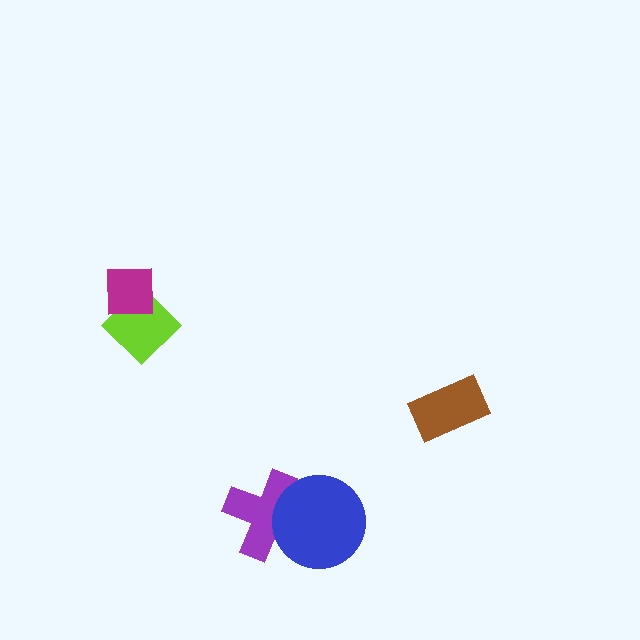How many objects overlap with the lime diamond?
1 object overlaps with the lime diamond.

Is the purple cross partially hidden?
Yes, it is partially covered by another shape.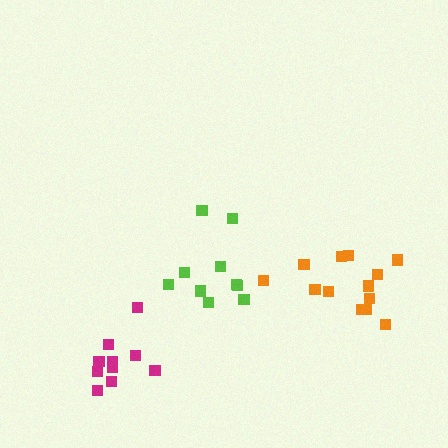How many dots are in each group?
Group 1: 10 dots, Group 2: 13 dots, Group 3: 10 dots (33 total).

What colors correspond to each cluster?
The clusters are colored: lime, orange, magenta.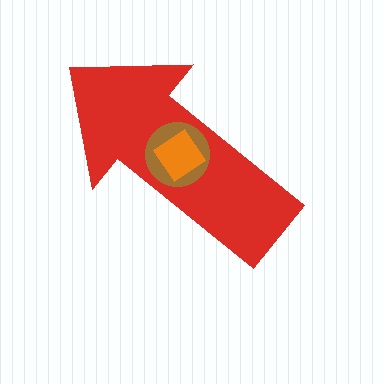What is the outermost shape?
The red arrow.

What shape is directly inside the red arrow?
The brown circle.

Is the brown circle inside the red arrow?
Yes.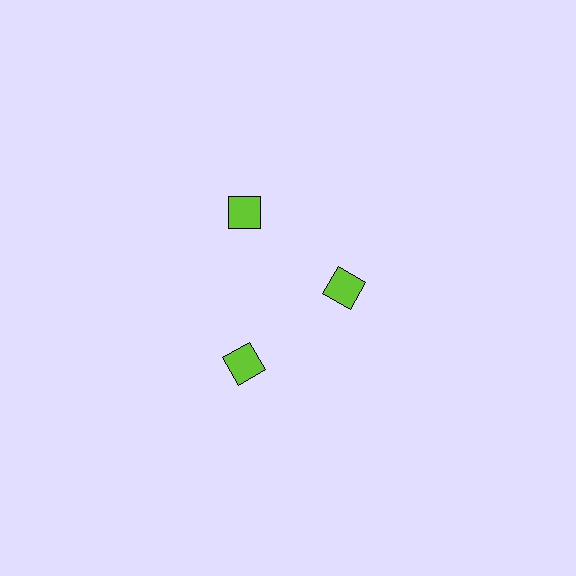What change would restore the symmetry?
The symmetry would be restored by moving it outward, back onto the ring so that all 3 squares sit at equal angles and equal distance from the center.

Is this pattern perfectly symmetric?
No. The 3 lime squares are arranged in a ring, but one element near the 3 o'clock position is pulled inward toward the center, breaking the 3-fold rotational symmetry.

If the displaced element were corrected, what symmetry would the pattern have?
It would have 3-fold rotational symmetry — the pattern would map onto itself every 120 degrees.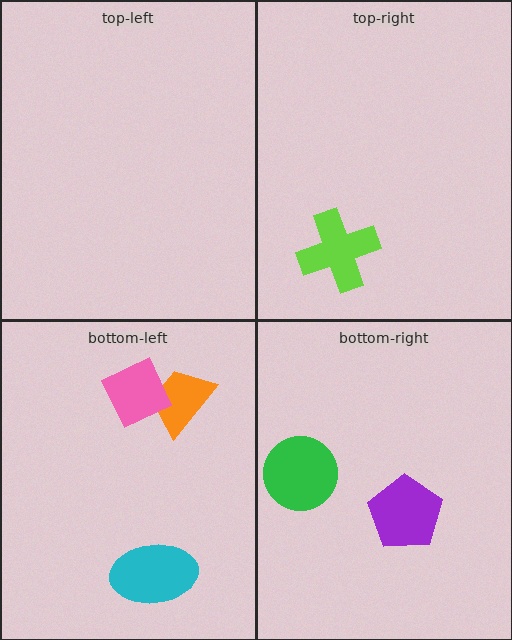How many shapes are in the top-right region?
1.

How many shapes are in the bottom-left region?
3.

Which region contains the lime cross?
The top-right region.